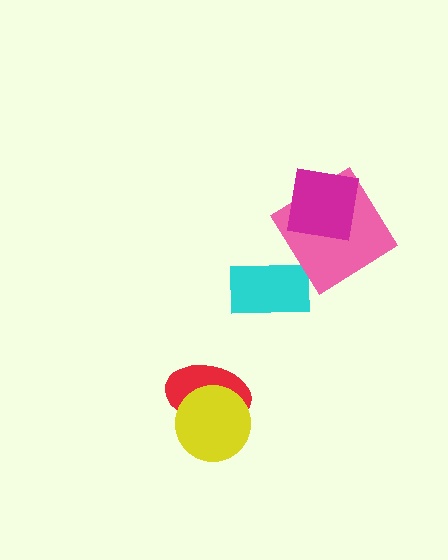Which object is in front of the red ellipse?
The yellow circle is in front of the red ellipse.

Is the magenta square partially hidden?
No, no other shape covers it.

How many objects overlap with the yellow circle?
1 object overlaps with the yellow circle.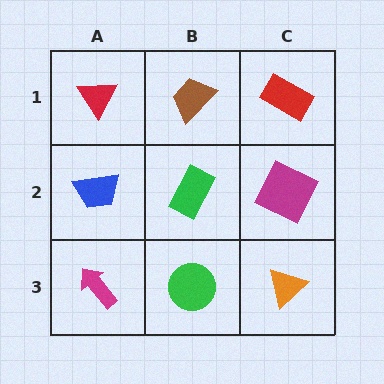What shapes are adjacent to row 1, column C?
A magenta square (row 2, column C), a brown trapezoid (row 1, column B).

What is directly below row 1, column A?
A blue trapezoid.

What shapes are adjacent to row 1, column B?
A green rectangle (row 2, column B), a red triangle (row 1, column A), a red rectangle (row 1, column C).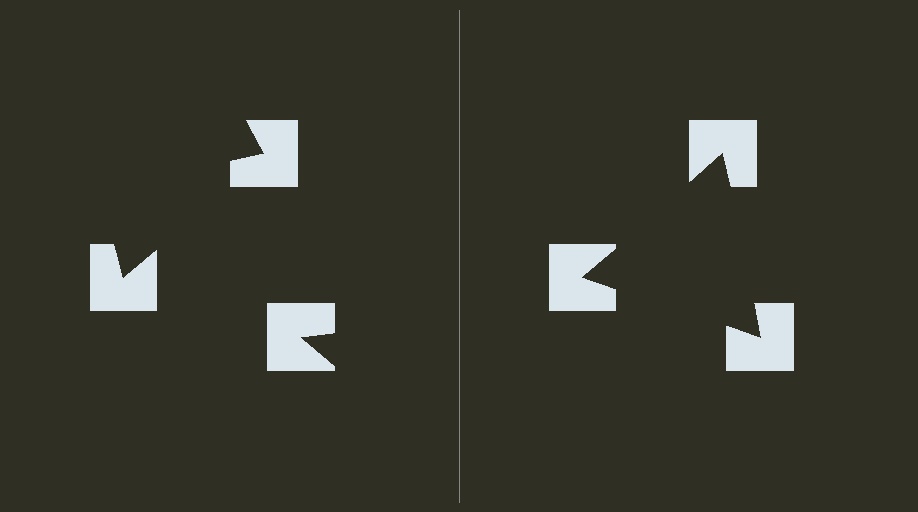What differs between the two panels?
The notched squares are positioned identically on both sides; only the wedge orientations differ. On the right they align to a triangle; on the left they are misaligned.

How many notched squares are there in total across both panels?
6 — 3 on each side.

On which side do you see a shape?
An illusory triangle appears on the right side. On the left side the wedge cuts are rotated, so no coherent shape forms.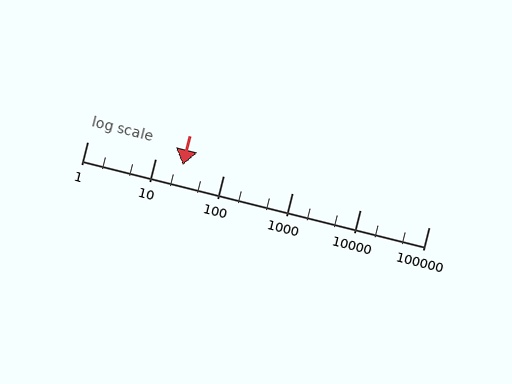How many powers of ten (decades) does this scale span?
The scale spans 5 decades, from 1 to 100000.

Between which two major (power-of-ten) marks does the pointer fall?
The pointer is between 10 and 100.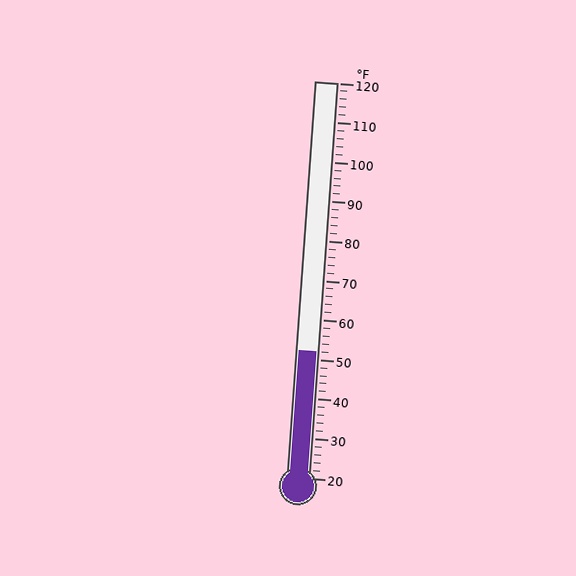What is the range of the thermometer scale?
The thermometer scale ranges from 20°F to 120°F.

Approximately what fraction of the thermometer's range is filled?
The thermometer is filled to approximately 30% of its range.